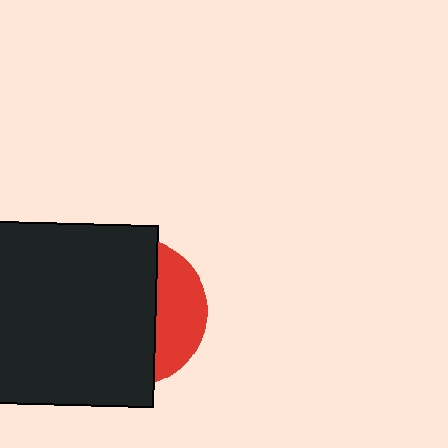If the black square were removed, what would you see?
You would see the complete red circle.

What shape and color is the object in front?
The object in front is a black square.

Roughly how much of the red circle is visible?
A small part of it is visible (roughly 30%).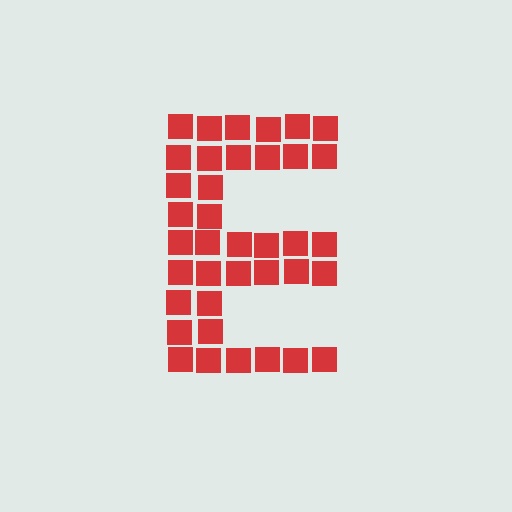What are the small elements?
The small elements are squares.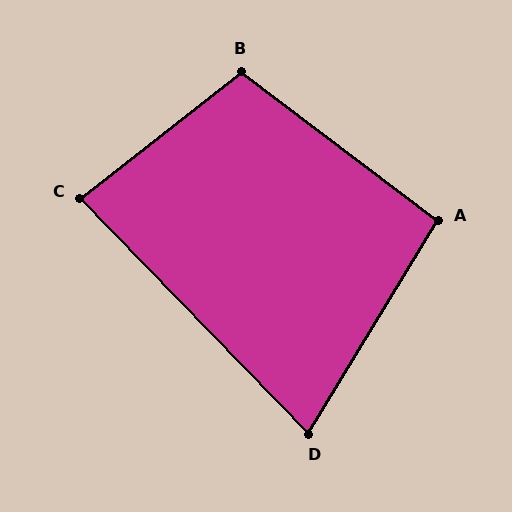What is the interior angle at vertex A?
Approximately 96 degrees (obtuse).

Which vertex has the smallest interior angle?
D, at approximately 75 degrees.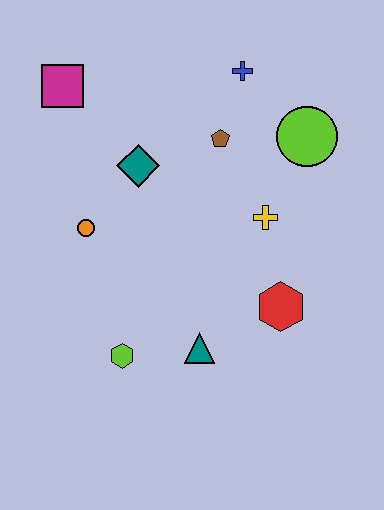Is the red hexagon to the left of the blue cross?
No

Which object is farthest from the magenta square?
The red hexagon is farthest from the magenta square.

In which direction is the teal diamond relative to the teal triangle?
The teal diamond is above the teal triangle.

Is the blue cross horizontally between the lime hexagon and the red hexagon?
Yes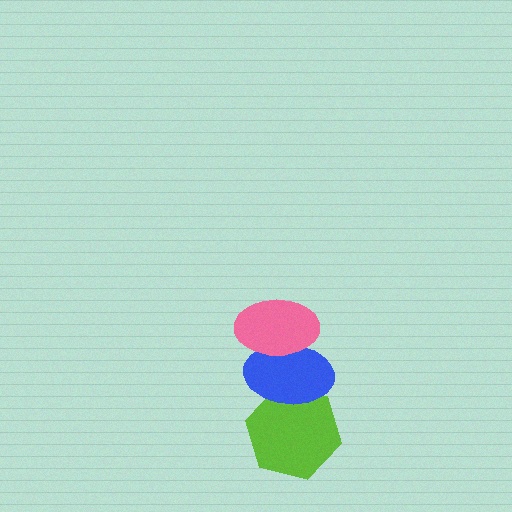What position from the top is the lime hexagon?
The lime hexagon is 3rd from the top.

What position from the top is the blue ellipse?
The blue ellipse is 2nd from the top.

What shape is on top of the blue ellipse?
The pink ellipse is on top of the blue ellipse.